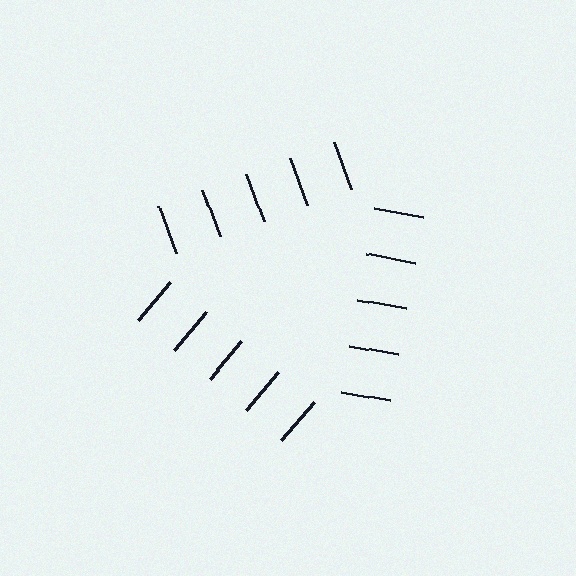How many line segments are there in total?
15 — 5 along each of the 3 edges.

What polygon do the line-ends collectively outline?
An illusory triangle — the line segments terminate on its edges but no continuous stroke is drawn.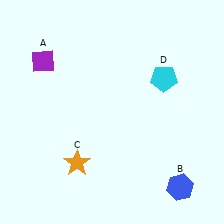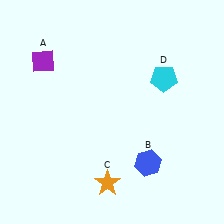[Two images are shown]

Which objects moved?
The objects that moved are: the blue hexagon (B), the orange star (C).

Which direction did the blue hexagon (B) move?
The blue hexagon (B) moved left.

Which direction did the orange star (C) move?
The orange star (C) moved right.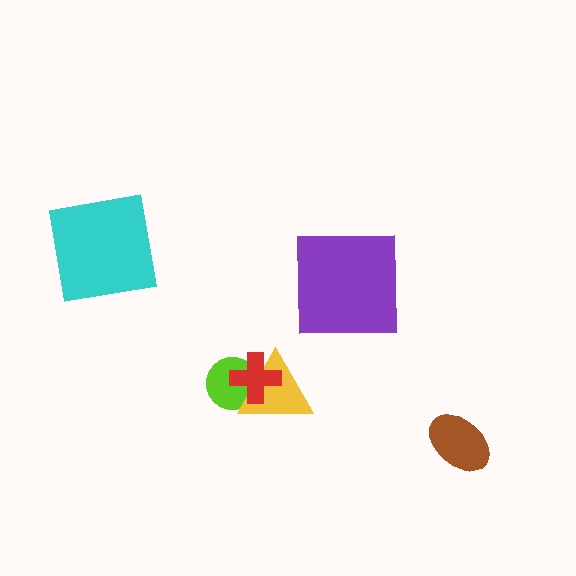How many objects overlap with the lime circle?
2 objects overlap with the lime circle.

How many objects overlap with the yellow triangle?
2 objects overlap with the yellow triangle.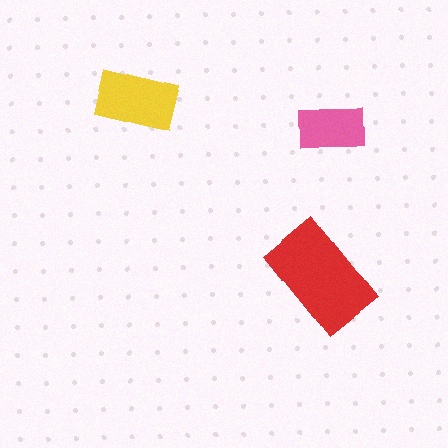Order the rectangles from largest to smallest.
the red one, the yellow one, the pink one.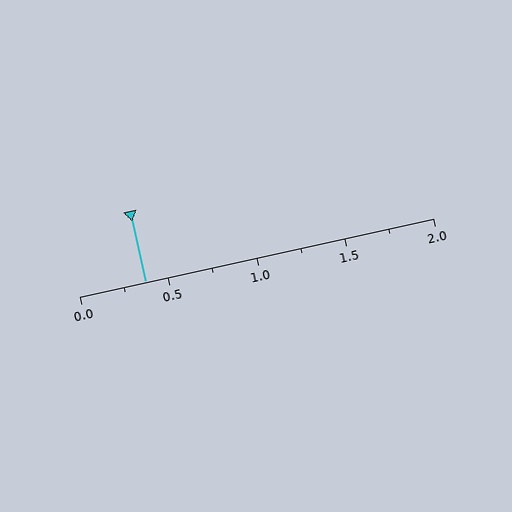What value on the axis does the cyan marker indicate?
The marker indicates approximately 0.38.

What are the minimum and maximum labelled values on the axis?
The axis runs from 0.0 to 2.0.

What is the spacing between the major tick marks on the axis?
The major ticks are spaced 0.5 apart.